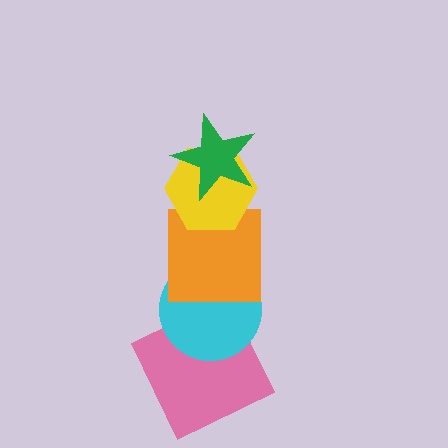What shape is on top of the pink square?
The cyan circle is on top of the pink square.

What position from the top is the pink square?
The pink square is 5th from the top.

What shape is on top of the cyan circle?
The orange square is on top of the cyan circle.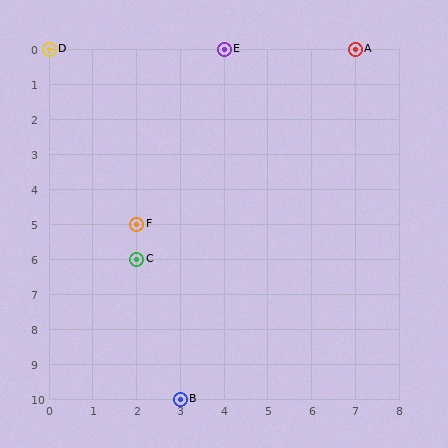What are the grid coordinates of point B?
Point B is at grid coordinates (3, 10).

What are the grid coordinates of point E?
Point E is at grid coordinates (4, 0).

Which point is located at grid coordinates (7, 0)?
Point A is at (7, 0).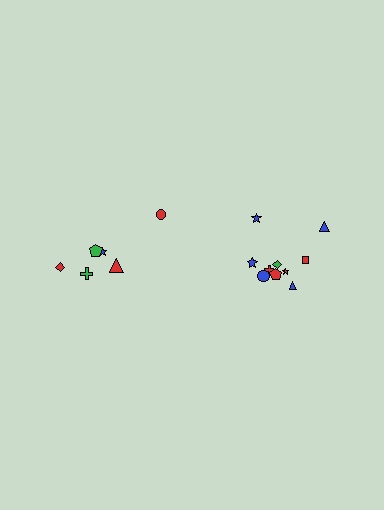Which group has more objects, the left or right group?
The right group.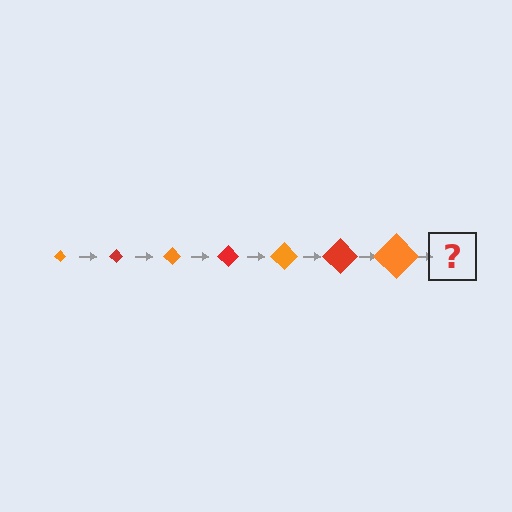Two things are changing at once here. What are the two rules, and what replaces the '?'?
The two rules are that the diamond grows larger each step and the color cycles through orange and red. The '?' should be a red diamond, larger than the previous one.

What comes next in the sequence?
The next element should be a red diamond, larger than the previous one.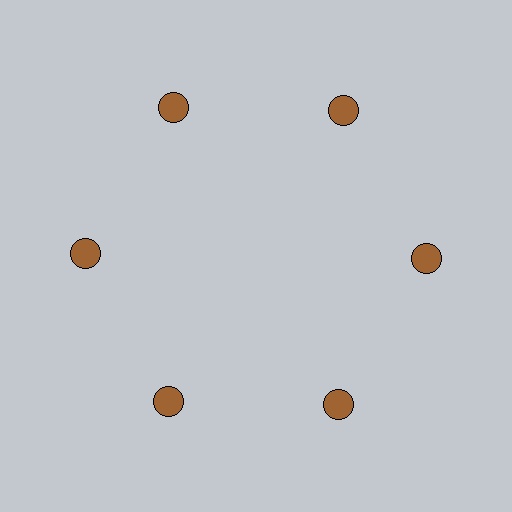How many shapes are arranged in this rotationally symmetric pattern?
There are 6 shapes, arranged in 6 groups of 1.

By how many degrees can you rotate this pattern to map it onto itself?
The pattern maps onto itself every 60 degrees of rotation.